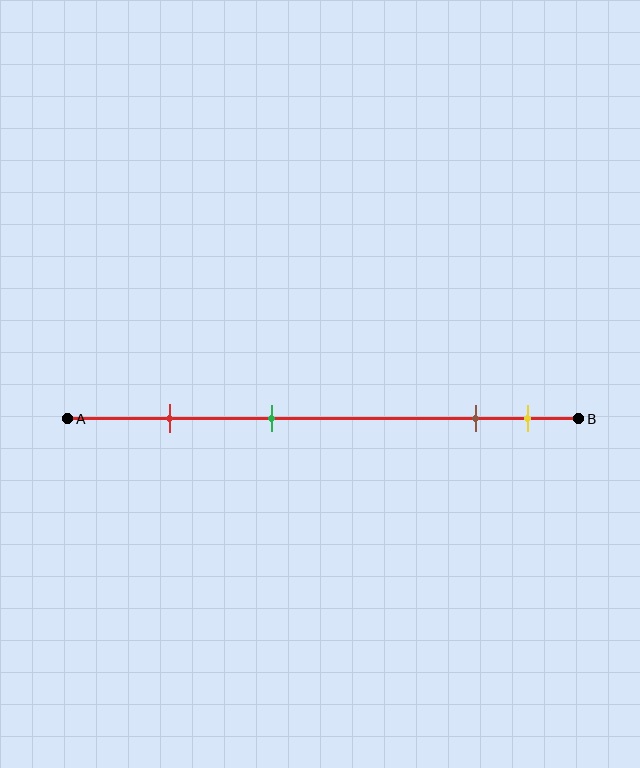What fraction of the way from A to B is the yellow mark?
The yellow mark is approximately 90% (0.9) of the way from A to B.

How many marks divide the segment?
There are 4 marks dividing the segment.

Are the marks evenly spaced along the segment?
No, the marks are not evenly spaced.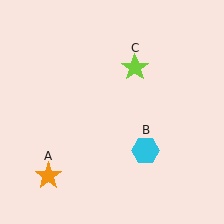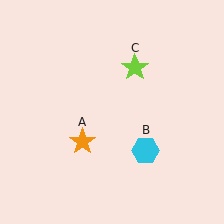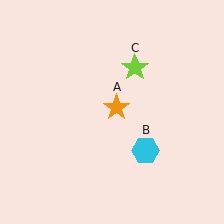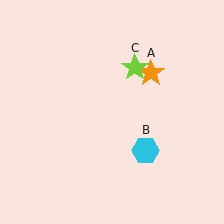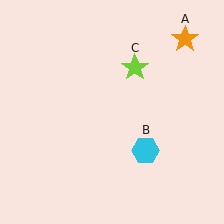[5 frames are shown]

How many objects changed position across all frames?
1 object changed position: orange star (object A).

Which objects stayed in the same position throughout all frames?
Cyan hexagon (object B) and lime star (object C) remained stationary.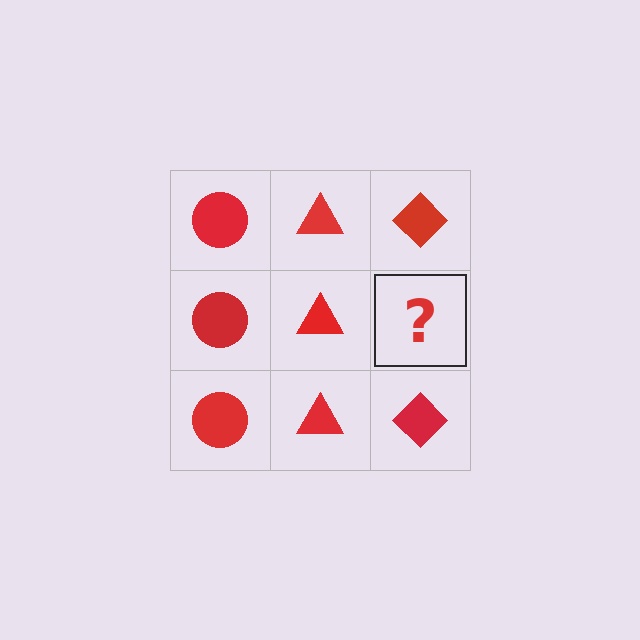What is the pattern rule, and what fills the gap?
The rule is that each column has a consistent shape. The gap should be filled with a red diamond.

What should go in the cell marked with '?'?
The missing cell should contain a red diamond.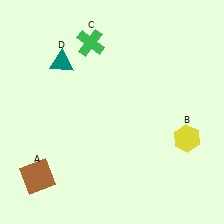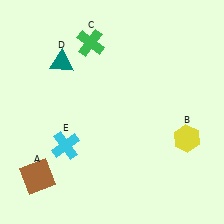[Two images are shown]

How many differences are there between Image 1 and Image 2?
There is 1 difference between the two images.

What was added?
A cyan cross (E) was added in Image 2.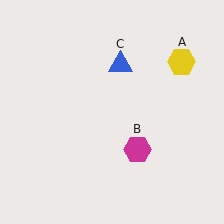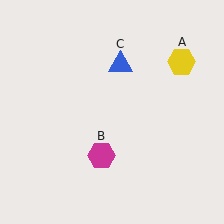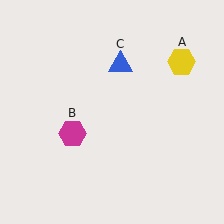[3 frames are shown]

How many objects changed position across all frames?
1 object changed position: magenta hexagon (object B).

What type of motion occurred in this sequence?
The magenta hexagon (object B) rotated clockwise around the center of the scene.